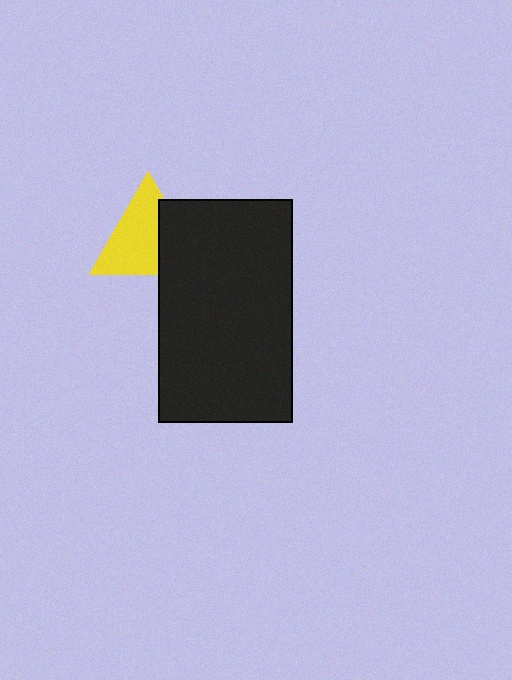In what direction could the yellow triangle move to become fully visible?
The yellow triangle could move left. That would shift it out from behind the black rectangle entirely.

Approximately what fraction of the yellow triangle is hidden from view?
Roughly 35% of the yellow triangle is hidden behind the black rectangle.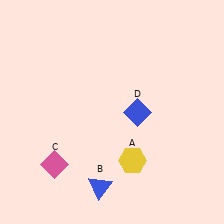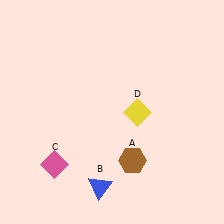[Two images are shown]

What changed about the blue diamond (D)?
In Image 1, D is blue. In Image 2, it changed to yellow.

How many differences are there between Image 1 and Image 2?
There are 2 differences between the two images.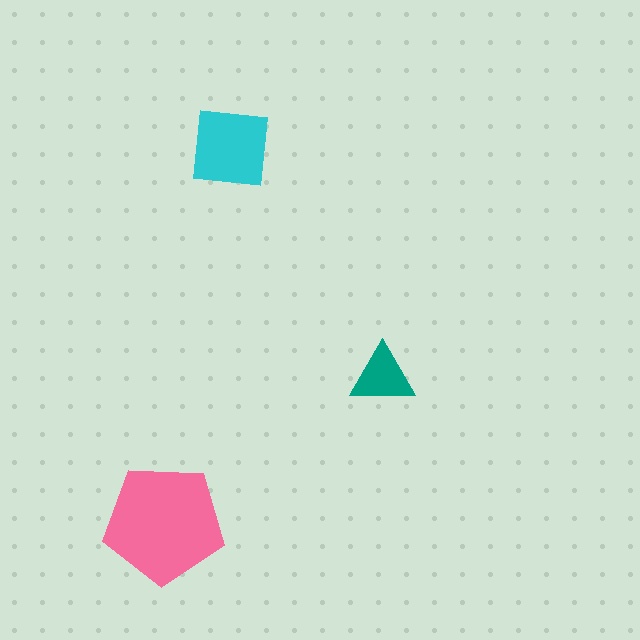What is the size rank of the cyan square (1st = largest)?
2nd.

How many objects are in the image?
There are 3 objects in the image.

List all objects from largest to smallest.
The pink pentagon, the cyan square, the teal triangle.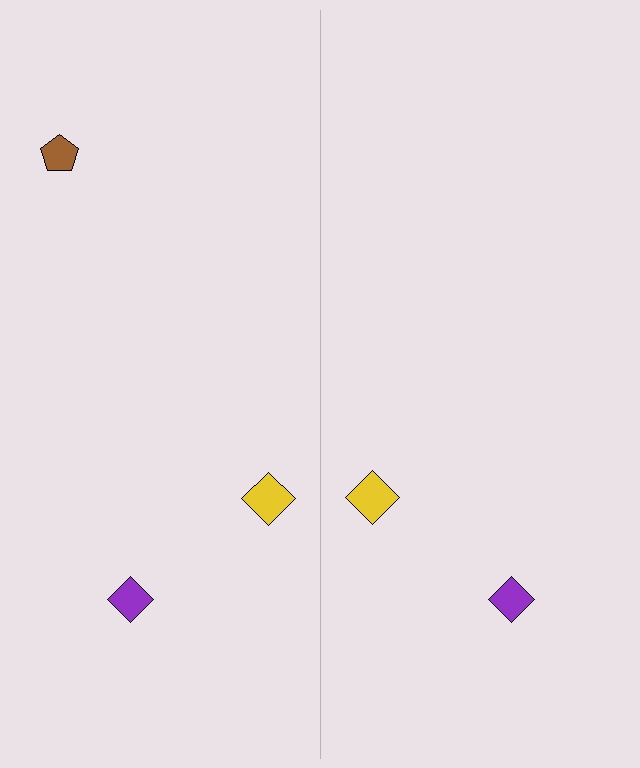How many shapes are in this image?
There are 5 shapes in this image.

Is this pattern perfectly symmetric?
No, the pattern is not perfectly symmetric. A brown pentagon is missing from the right side.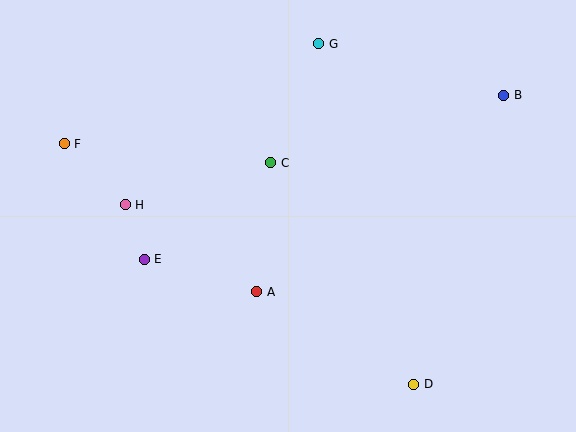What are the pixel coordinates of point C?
Point C is at (271, 163).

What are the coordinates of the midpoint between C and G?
The midpoint between C and G is at (295, 103).